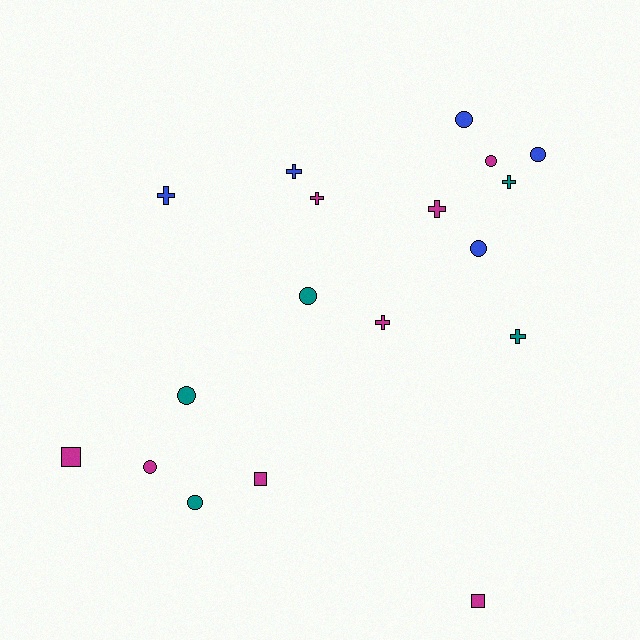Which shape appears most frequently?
Circle, with 8 objects.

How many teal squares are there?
There are no teal squares.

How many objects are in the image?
There are 18 objects.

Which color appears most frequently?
Magenta, with 8 objects.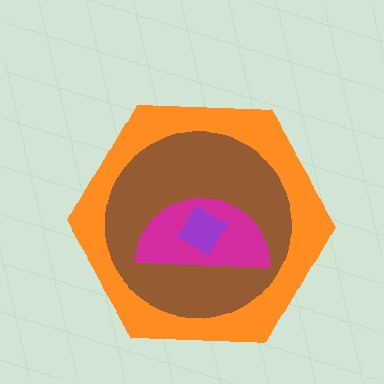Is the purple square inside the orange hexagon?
Yes.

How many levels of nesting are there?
4.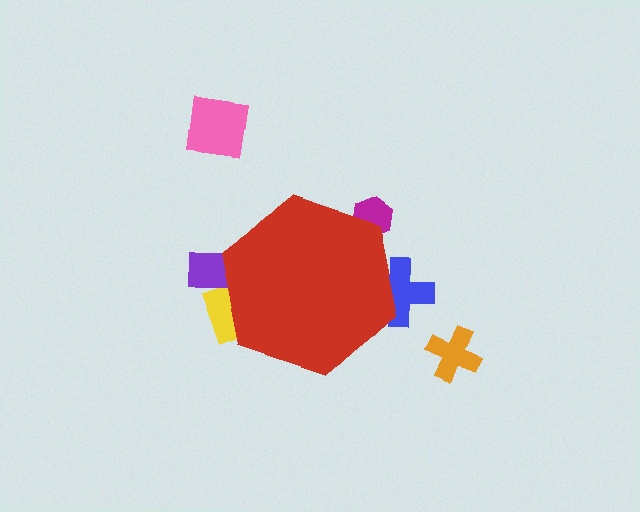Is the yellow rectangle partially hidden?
Yes, the yellow rectangle is partially hidden behind the red hexagon.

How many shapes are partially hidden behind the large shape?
4 shapes are partially hidden.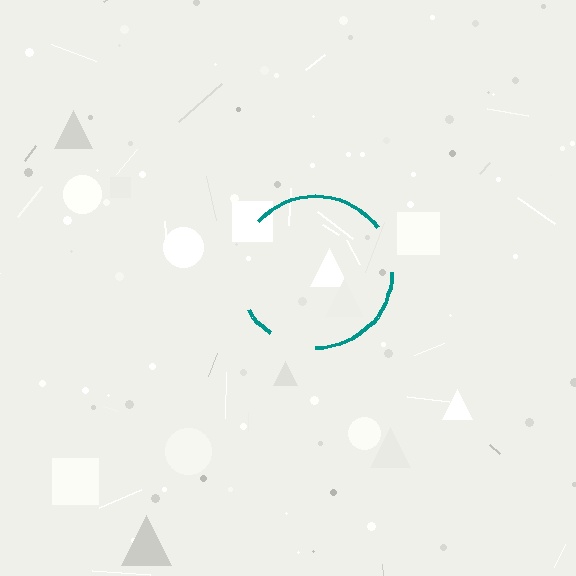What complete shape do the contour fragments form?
The contour fragments form a circle.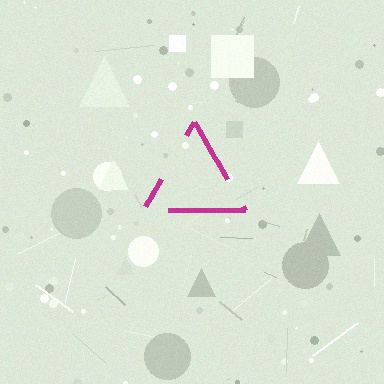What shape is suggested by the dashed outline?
The dashed outline suggests a triangle.